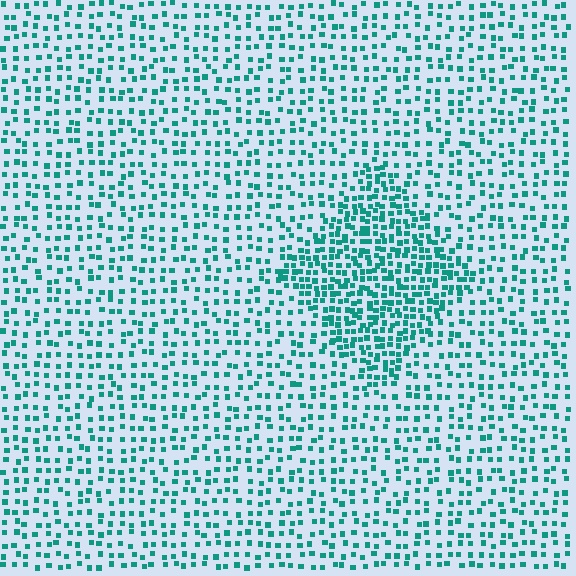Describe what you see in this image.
The image contains small teal elements arranged at two different densities. A diamond-shaped region is visible where the elements are more densely packed than the surrounding area.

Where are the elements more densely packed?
The elements are more densely packed inside the diamond boundary.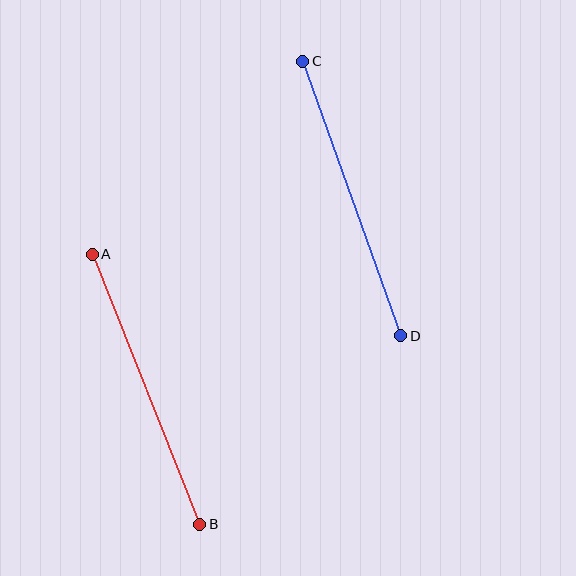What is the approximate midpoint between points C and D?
The midpoint is at approximately (352, 199) pixels.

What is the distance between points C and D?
The distance is approximately 291 pixels.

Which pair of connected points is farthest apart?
Points C and D are farthest apart.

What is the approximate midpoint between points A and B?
The midpoint is at approximately (146, 389) pixels.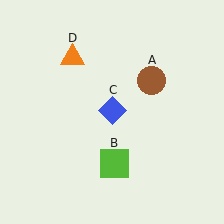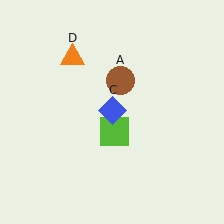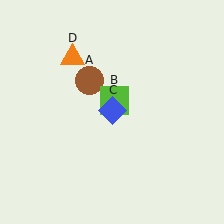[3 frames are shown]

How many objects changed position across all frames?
2 objects changed position: brown circle (object A), lime square (object B).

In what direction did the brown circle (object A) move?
The brown circle (object A) moved left.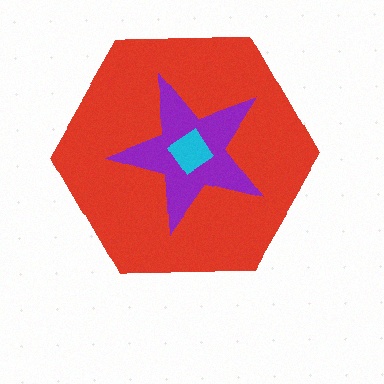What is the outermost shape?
The red hexagon.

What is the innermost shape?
The cyan diamond.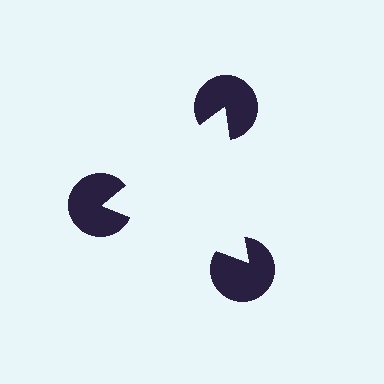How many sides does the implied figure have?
3 sides.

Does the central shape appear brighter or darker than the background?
It typically appears slightly brighter than the background, even though no actual brightness change is drawn.